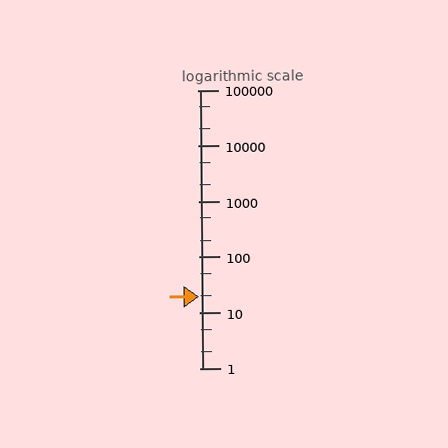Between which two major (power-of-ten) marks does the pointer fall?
The pointer is between 10 and 100.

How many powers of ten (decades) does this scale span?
The scale spans 5 decades, from 1 to 100000.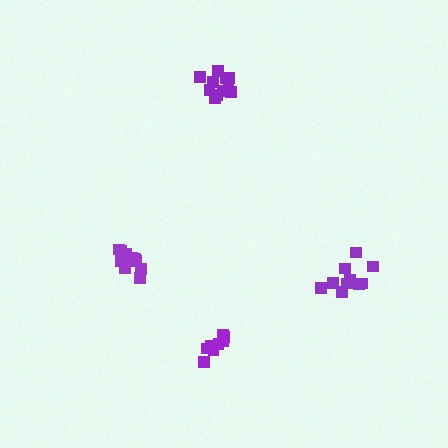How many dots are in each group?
Group 1: 8 dots, Group 2: 11 dots, Group 3: 10 dots, Group 4: 10 dots (39 total).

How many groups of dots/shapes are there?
There are 4 groups.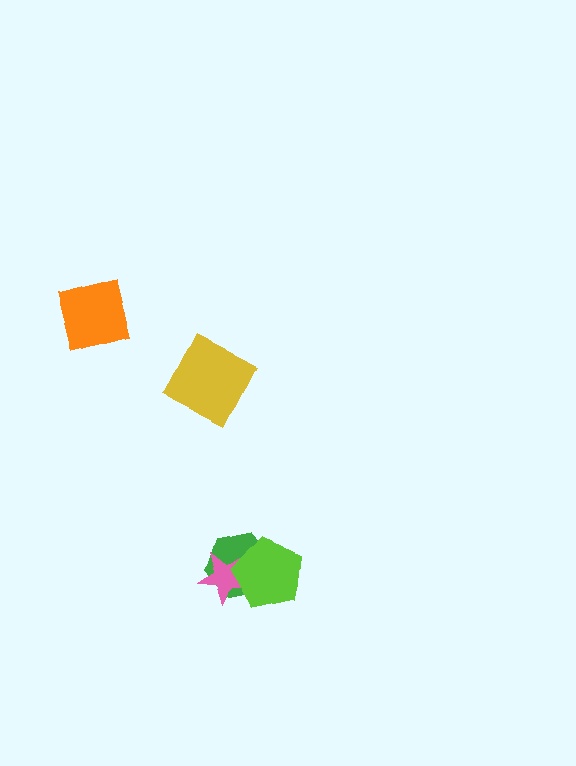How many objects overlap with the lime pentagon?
2 objects overlap with the lime pentagon.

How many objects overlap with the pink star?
2 objects overlap with the pink star.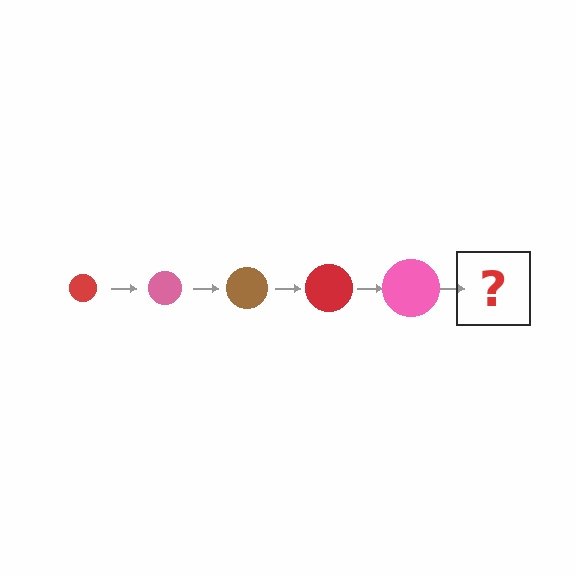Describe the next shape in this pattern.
It should be a brown circle, larger than the previous one.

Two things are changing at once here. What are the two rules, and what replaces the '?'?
The two rules are that the circle grows larger each step and the color cycles through red, pink, and brown. The '?' should be a brown circle, larger than the previous one.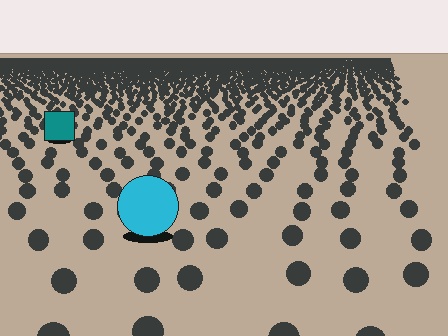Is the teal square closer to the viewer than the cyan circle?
No. The cyan circle is closer — you can tell from the texture gradient: the ground texture is coarser near it.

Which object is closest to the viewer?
The cyan circle is closest. The texture marks near it are larger and more spread out.